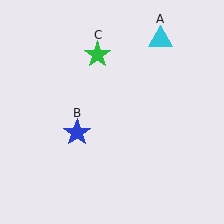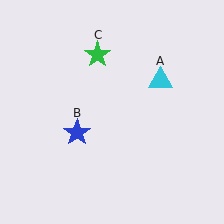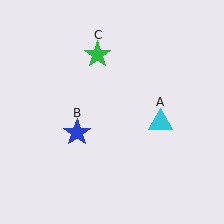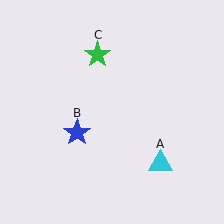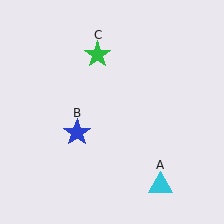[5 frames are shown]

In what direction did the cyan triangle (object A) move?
The cyan triangle (object A) moved down.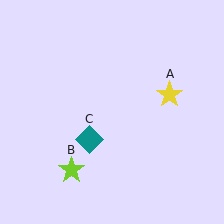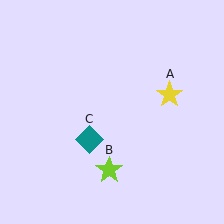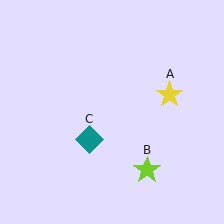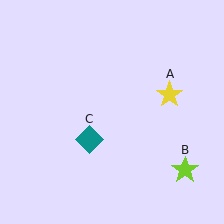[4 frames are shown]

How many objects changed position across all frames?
1 object changed position: lime star (object B).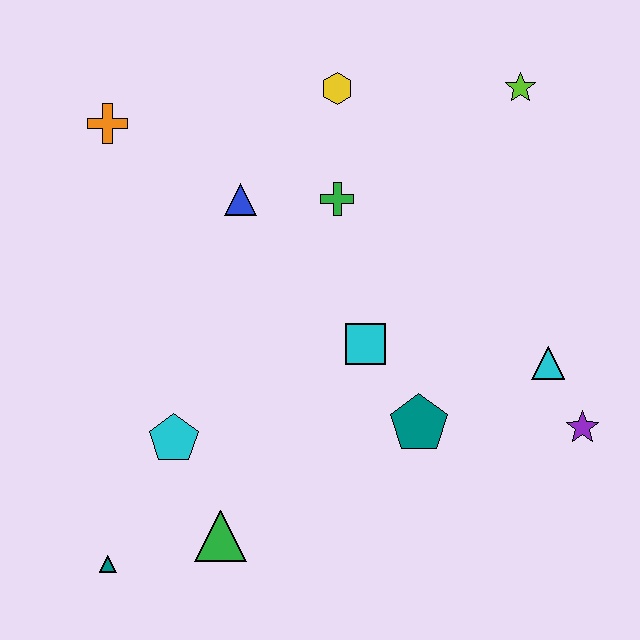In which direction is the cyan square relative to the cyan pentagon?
The cyan square is to the right of the cyan pentagon.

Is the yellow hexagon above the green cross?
Yes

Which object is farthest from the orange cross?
The purple star is farthest from the orange cross.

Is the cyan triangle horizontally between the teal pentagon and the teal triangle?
No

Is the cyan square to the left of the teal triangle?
No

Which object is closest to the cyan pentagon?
The green triangle is closest to the cyan pentagon.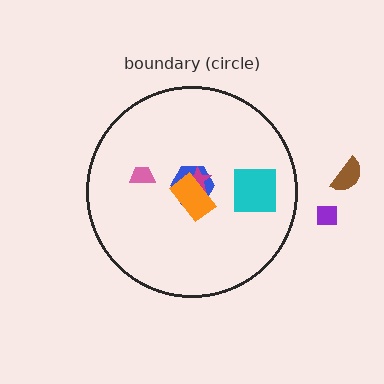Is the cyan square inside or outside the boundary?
Inside.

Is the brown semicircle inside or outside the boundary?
Outside.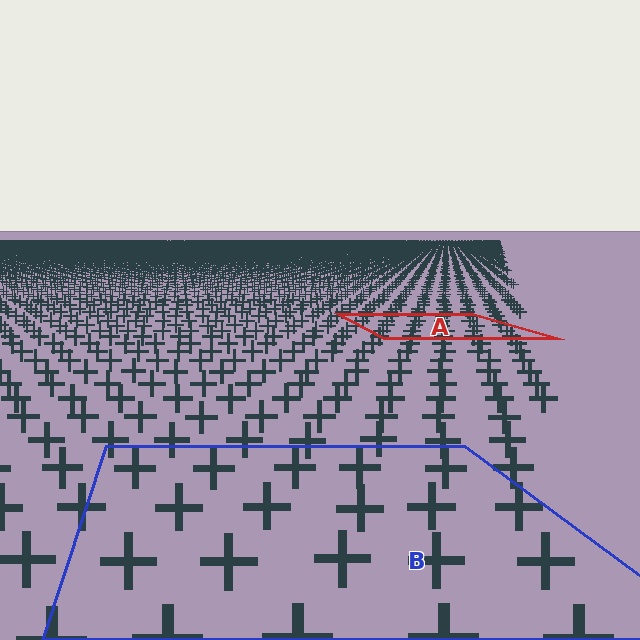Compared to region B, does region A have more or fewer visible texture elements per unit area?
Region A has more texture elements per unit area — they are packed more densely because it is farther away.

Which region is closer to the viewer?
Region B is closer. The texture elements there are larger and more spread out.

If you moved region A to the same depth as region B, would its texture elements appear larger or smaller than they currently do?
They would appear larger. At a closer depth, the same texture elements are projected at a bigger on-screen size.